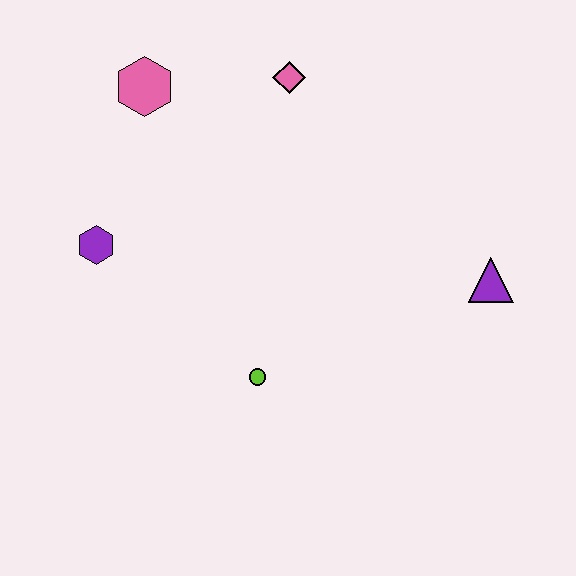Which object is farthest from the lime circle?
The pink hexagon is farthest from the lime circle.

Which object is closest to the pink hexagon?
The pink diamond is closest to the pink hexagon.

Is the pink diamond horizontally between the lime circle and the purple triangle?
Yes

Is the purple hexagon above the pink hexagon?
No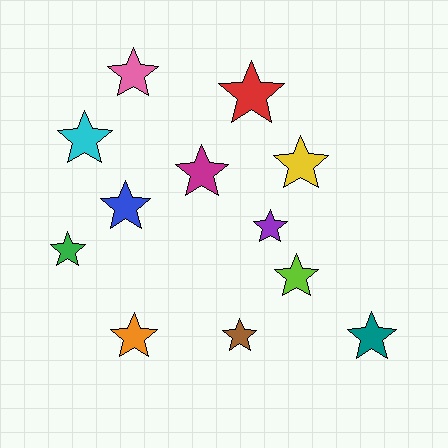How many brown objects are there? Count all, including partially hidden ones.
There is 1 brown object.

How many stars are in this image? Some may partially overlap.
There are 12 stars.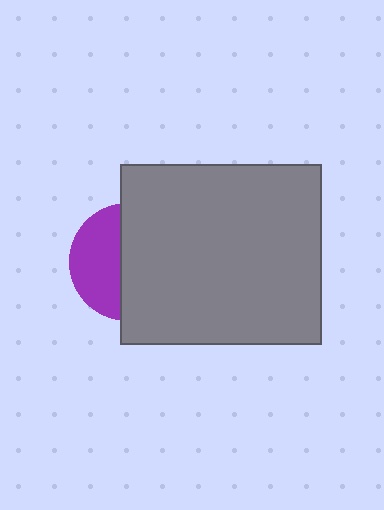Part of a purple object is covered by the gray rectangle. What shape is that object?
It is a circle.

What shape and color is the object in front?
The object in front is a gray rectangle.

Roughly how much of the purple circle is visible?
A small part of it is visible (roughly 41%).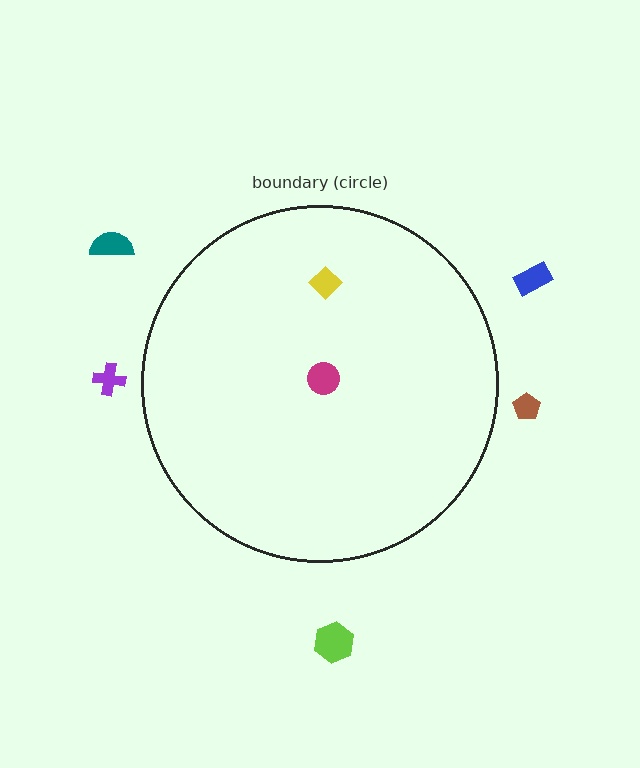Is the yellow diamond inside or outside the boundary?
Inside.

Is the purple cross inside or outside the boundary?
Outside.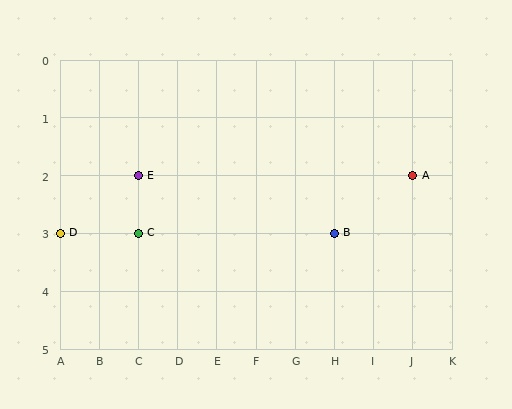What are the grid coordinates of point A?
Point A is at grid coordinates (J, 2).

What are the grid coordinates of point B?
Point B is at grid coordinates (H, 3).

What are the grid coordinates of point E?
Point E is at grid coordinates (C, 2).